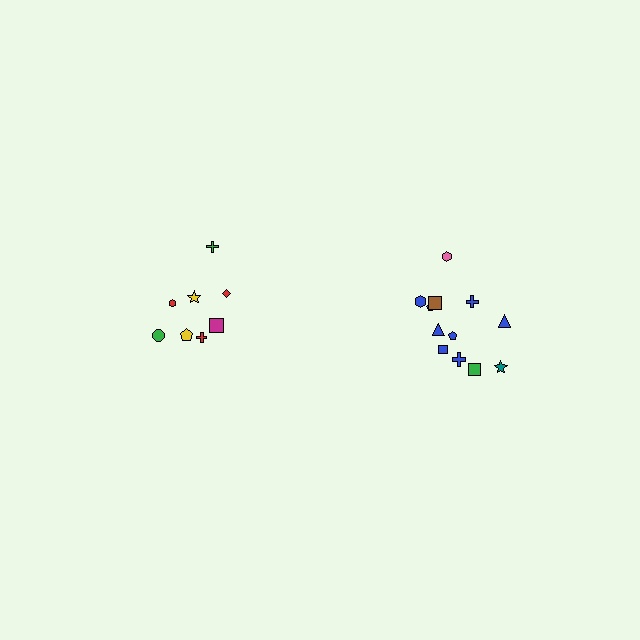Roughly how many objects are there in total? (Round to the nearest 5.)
Roughly 20 objects in total.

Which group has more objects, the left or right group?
The right group.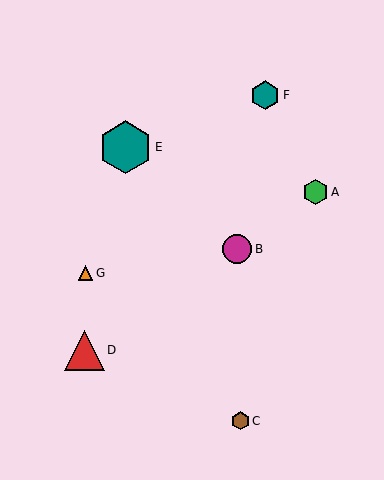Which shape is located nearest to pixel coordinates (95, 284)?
The orange triangle (labeled G) at (85, 273) is nearest to that location.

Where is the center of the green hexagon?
The center of the green hexagon is at (316, 192).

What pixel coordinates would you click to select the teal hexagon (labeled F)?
Click at (265, 95) to select the teal hexagon F.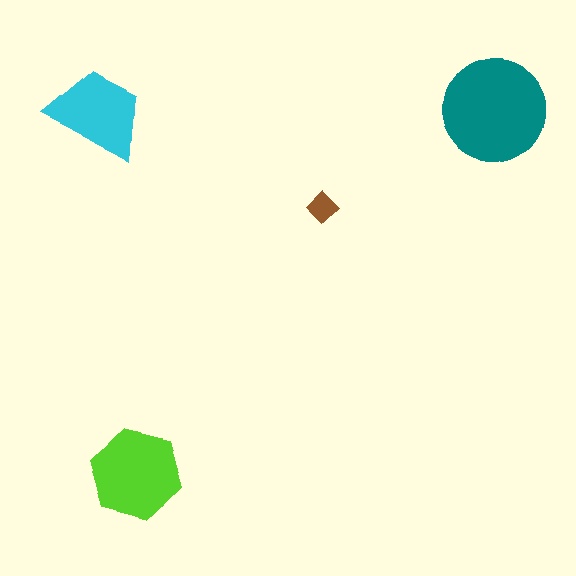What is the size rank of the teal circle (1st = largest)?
1st.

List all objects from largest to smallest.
The teal circle, the lime hexagon, the cyan trapezoid, the brown diamond.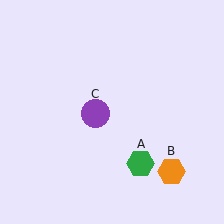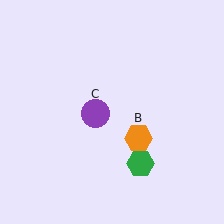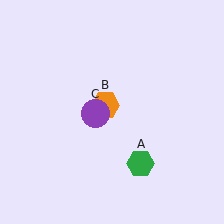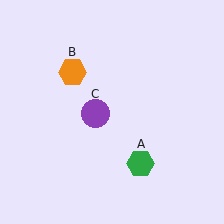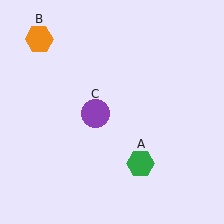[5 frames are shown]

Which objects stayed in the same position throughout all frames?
Green hexagon (object A) and purple circle (object C) remained stationary.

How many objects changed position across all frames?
1 object changed position: orange hexagon (object B).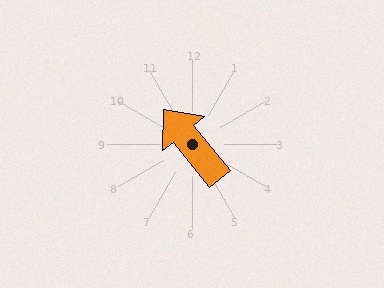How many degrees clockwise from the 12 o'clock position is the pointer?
Approximately 321 degrees.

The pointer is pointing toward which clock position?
Roughly 11 o'clock.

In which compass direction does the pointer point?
Northwest.